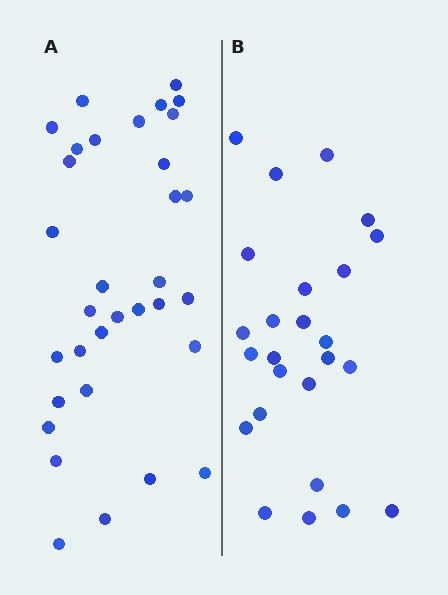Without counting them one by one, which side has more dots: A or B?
Region A (the left region) has more dots.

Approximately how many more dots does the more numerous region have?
Region A has roughly 8 or so more dots than region B.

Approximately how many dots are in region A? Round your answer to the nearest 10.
About 30 dots. (The exact count is 33, which rounds to 30.)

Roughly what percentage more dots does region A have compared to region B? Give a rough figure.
About 30% more.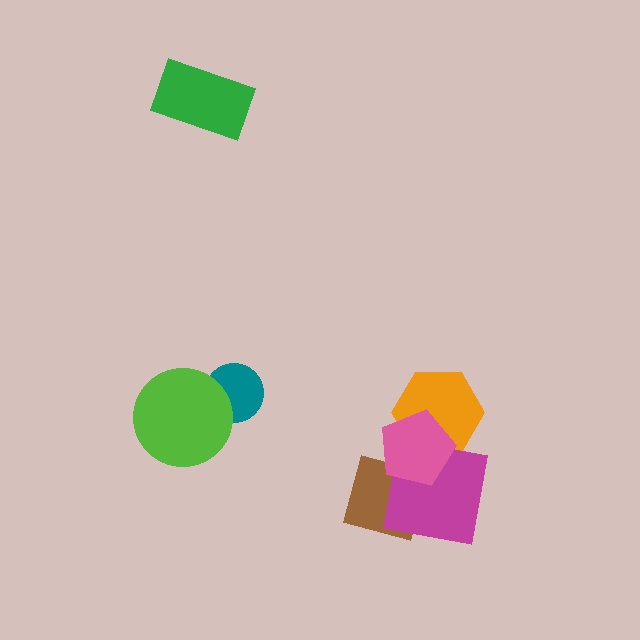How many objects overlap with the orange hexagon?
2 objects overlap with the orange hexagon.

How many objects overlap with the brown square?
2 objects overlap with the brown square.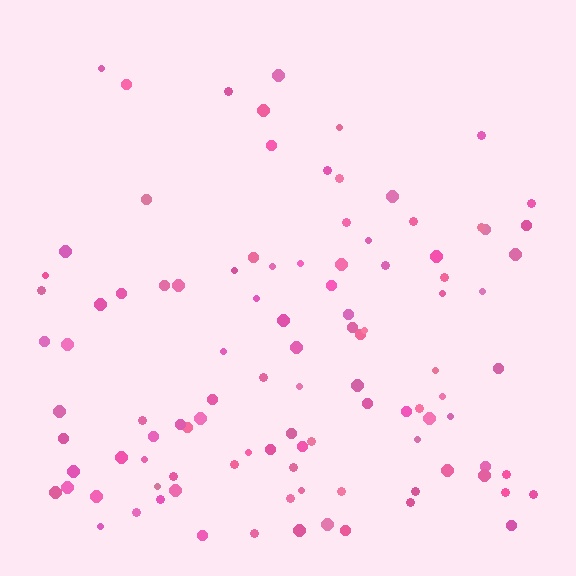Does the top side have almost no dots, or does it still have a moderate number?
Still a moderate number, just noticeably fewer than the bottom.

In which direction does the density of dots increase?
From top to bottom, with the bottom side densest.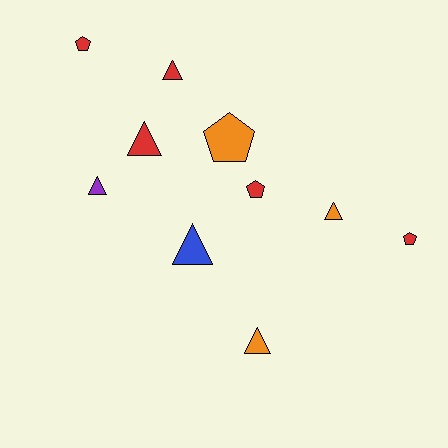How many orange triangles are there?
There are 2 orange triangles.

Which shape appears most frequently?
Triangle, with 6 objects.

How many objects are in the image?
There are 10 objects.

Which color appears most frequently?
Red, with 5 objects.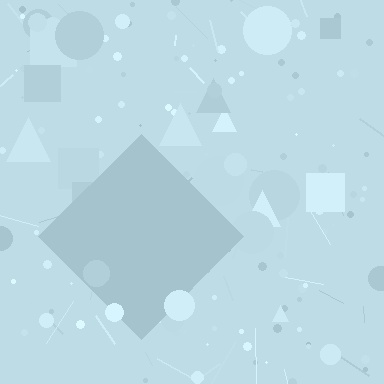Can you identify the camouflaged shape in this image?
The camouflaged shape is a diamond.